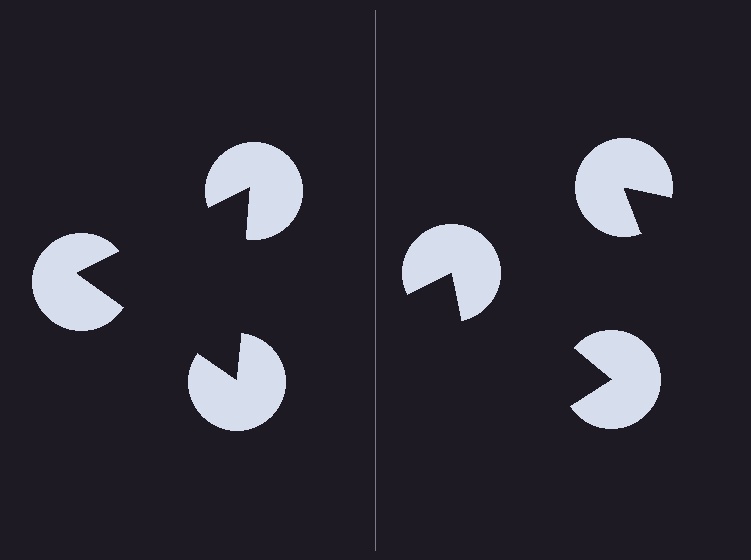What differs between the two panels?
The pac-man discs are positioned identically on both sides; only the wedge orientations differ. On the left they align to a triangle; on the right they are misaligned.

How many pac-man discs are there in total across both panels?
6 — 3 on each side.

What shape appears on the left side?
An illusory triangle.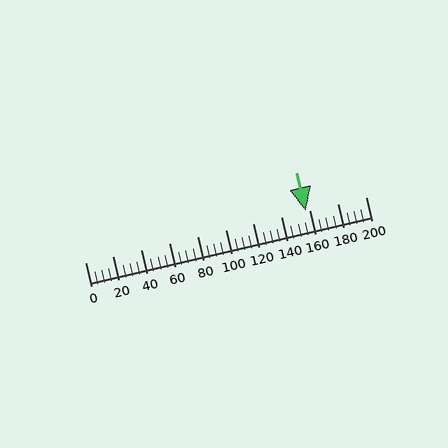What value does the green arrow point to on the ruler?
The green arrow points to approximately 157.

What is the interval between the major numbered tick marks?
The major tick marks are spaced 20 units apart.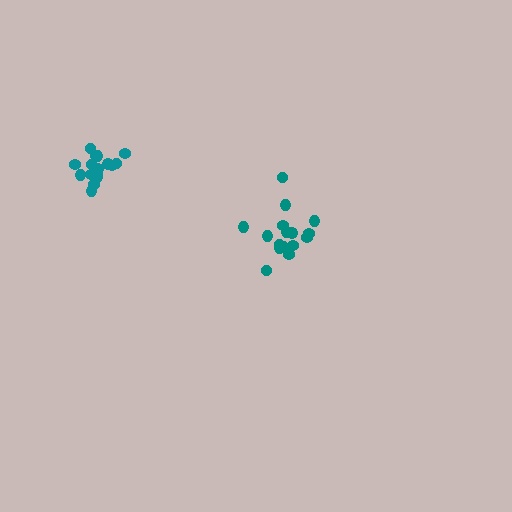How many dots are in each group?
Group 1: 16 dots, Group 2: 16 dots (32 total).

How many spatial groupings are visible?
There are 2 spatial groupings.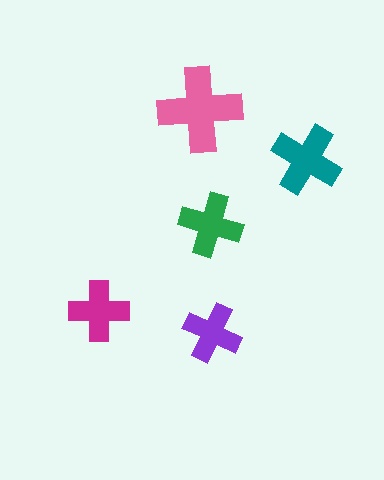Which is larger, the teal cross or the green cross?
The teal one.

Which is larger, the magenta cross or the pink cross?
The pink one.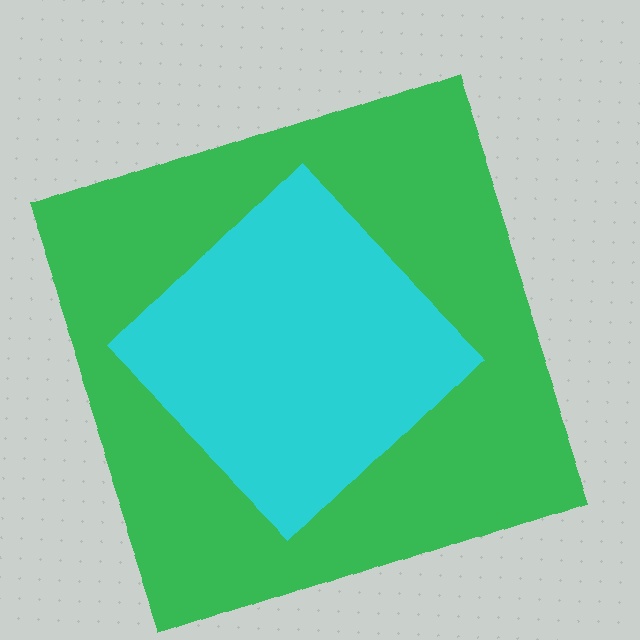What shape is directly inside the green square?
The cyan diamond.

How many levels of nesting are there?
2.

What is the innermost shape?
The cyan diamond.